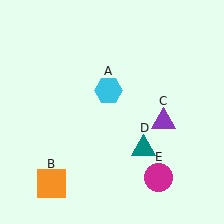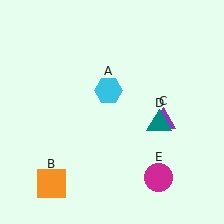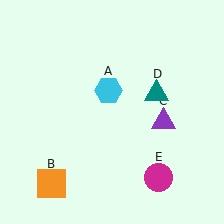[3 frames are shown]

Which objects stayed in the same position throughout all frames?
Cyan hexagon (object A) and orange square (object B) and purple triangle (object C) and magenta circle (object E) remained stationary.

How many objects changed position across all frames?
1 object changed position: teal triangle (object D).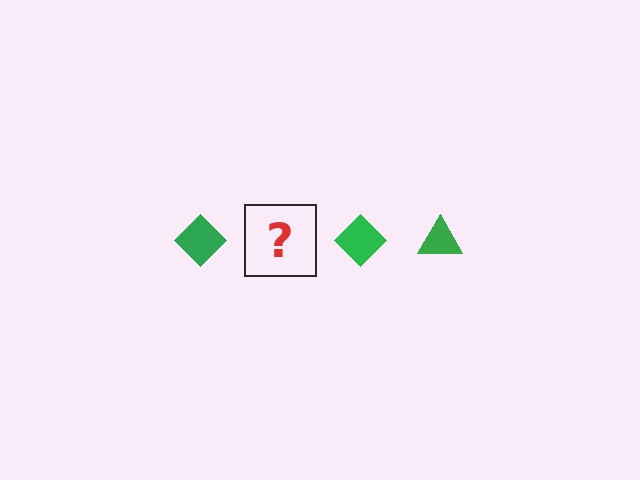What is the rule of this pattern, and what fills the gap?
The rule is that the pattern cycles through diamond, triangle shapes in green. The gap should be filled with a green triangle.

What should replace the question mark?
The question mark should be replaced with a green triangle.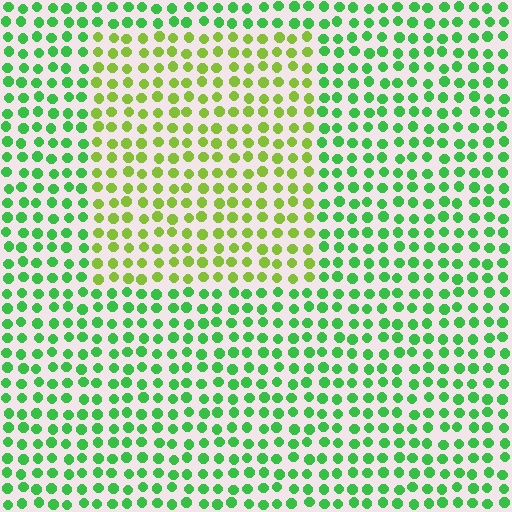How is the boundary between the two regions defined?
The boundary is defined purely by a slight shift in hue (about 40 degrees). Spacing, size, and orientation are identical on both sides.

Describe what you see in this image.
The image is filled with small green elements in a uniform arrangement. A rectangle-shaped region is visible where the elements are tinted to a slightly different hue, forming a subtle color boundary.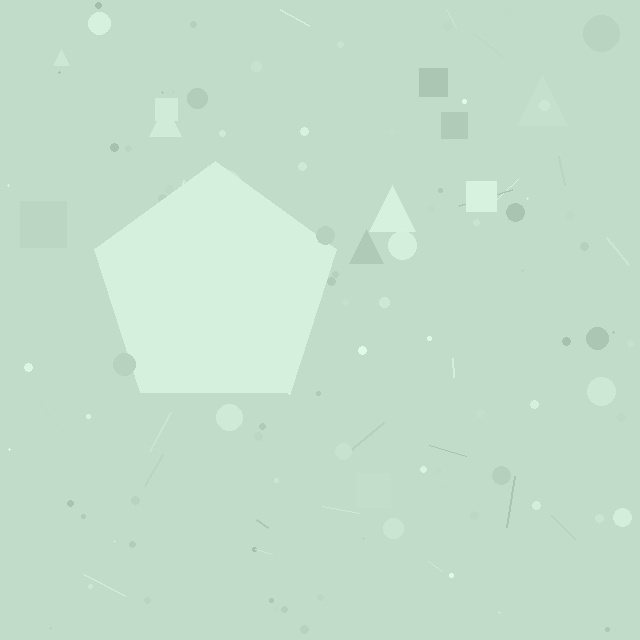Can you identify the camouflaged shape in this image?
The camouflaged shape is a pentagon.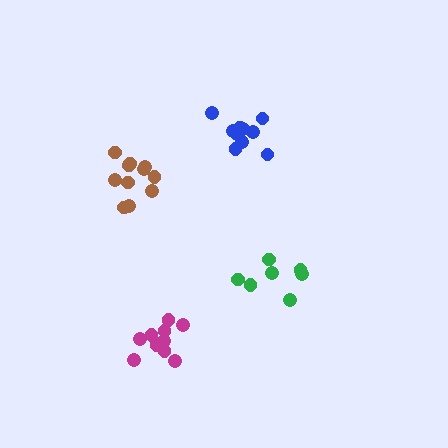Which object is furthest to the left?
The brown cluster is leftmost.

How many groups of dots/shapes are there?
There are 4 groups.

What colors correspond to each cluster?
The clusters are colored: green, brown, blue, magenta.